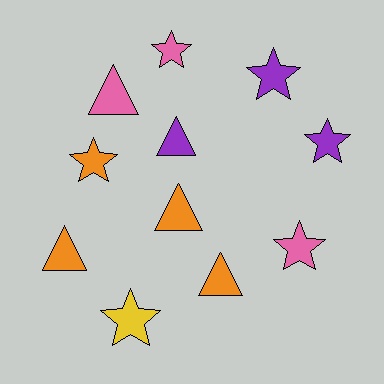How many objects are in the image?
There are 11 objects.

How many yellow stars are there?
There is 1 yellow star.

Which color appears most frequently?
Orange, with 4 objects.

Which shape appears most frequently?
Star, with 6 objects.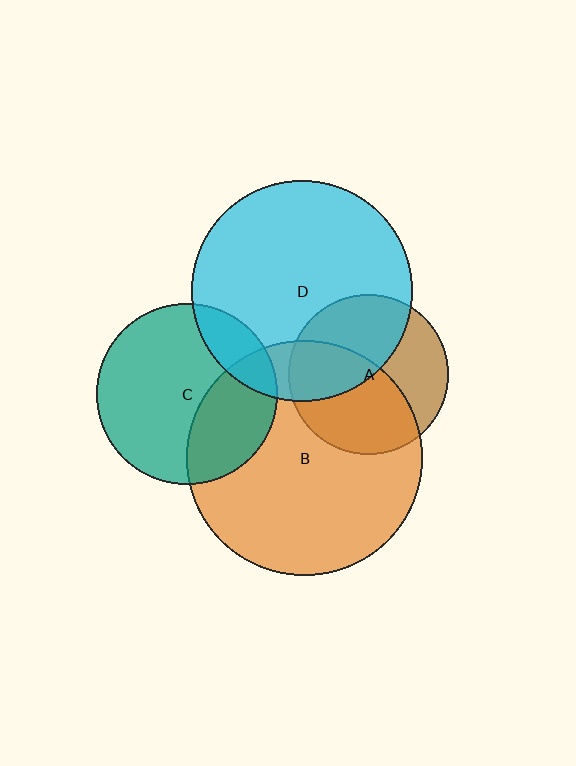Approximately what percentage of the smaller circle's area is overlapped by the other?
Approximately 15%.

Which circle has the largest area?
Circle B (orange).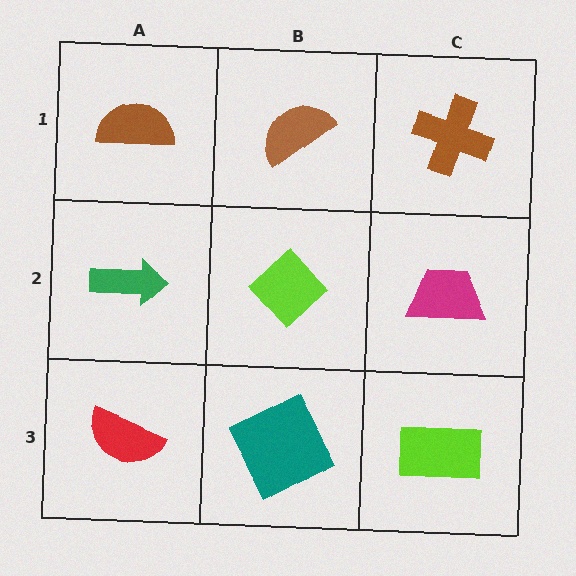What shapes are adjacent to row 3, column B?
A lime diamond (row 2, column B), a red semicircle (row 3, column A), a lime rectangle (row 3, column C).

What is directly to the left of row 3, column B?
A red semicircle.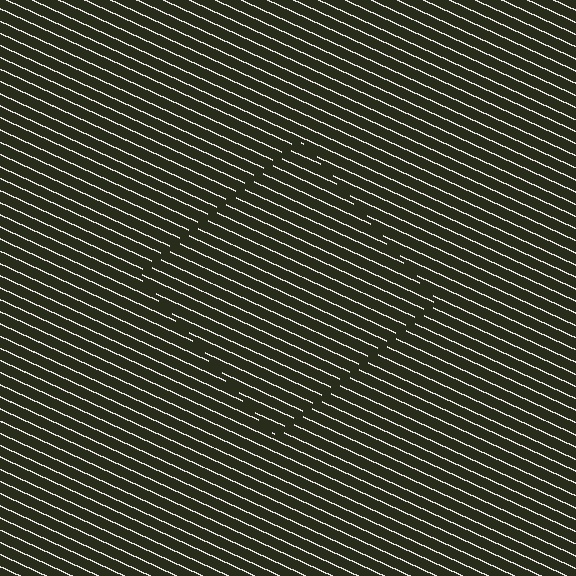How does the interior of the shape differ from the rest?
The interior of the shape contains the same grating, shifted by half a period — the contour is defined by the phase discontinuity where line-ends from the inner and outer gratings abut.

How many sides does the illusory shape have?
4 sides — the line-ends trace a square.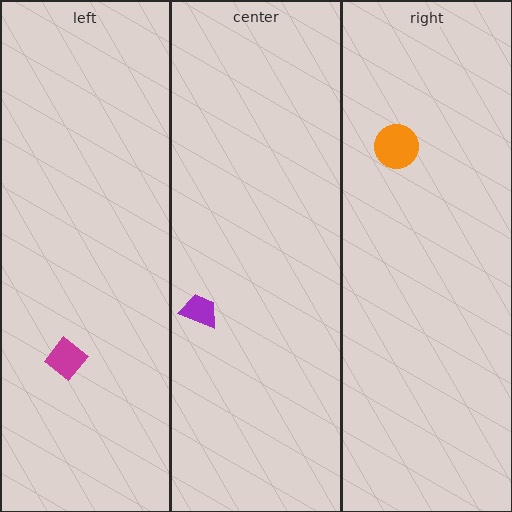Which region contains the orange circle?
The right region.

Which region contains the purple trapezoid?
The center region.